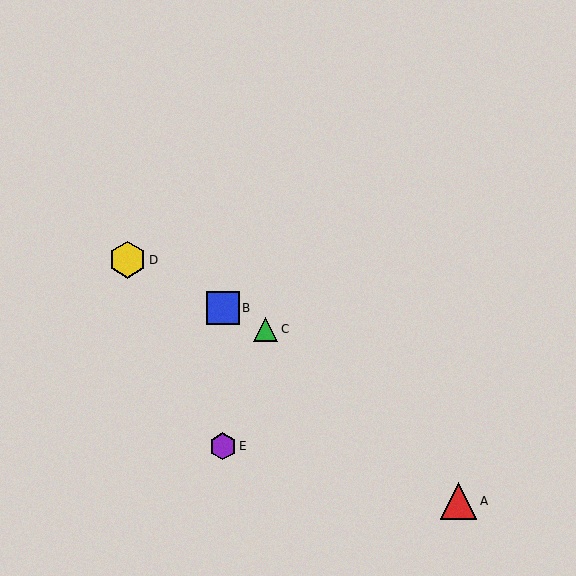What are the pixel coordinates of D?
Object D is at (127, 260).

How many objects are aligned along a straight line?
3 objects (B, C, D) are aligned along a straight line.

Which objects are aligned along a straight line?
Objects B, C, D are aligned along a straight line.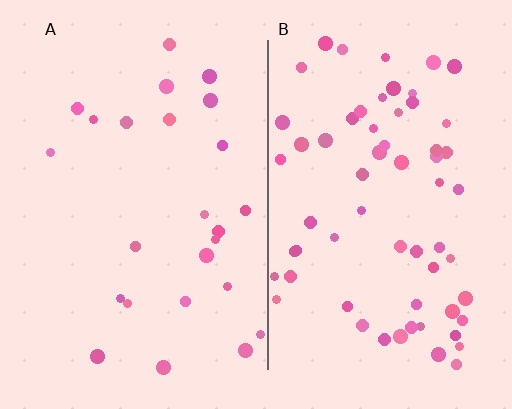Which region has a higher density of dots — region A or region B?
B (the right).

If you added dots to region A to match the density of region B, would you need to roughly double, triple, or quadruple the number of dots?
Approximately triple.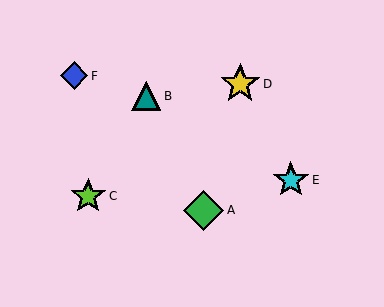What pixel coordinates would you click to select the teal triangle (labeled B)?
Click at (146, 96) to select the teal triangle B.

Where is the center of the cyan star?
The center of the cyan star is at (291, 180).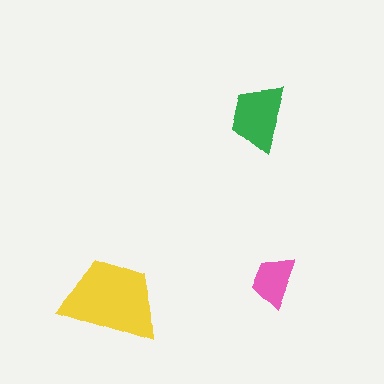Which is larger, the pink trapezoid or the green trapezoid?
The green one.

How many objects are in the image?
There are 3 objects in the image.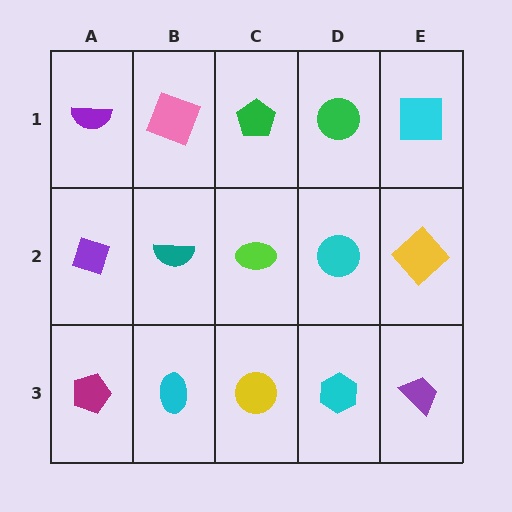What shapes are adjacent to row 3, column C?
A lime ellipse (row 2, column C), a cyan ellipse (row 3, column B), a cyan hexagon (row 3, column D).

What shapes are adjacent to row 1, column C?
A lime ellipse (row 2, column C), a pink square (row 1, column B), a green circle (row 1, column D).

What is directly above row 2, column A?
A purple semicircle.